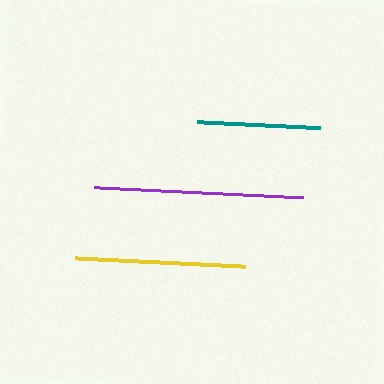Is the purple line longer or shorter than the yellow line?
The purple line is longer than the yellow line.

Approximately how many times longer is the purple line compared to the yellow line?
The purple line is approximately 1.2 times the length of the yellow line.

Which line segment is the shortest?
The teal line is the shortest at approximately 122 pixels.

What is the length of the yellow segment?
The yellow segment is approximately 171 pixels long.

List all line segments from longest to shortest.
From longest to shortest: purple, yellow, teal.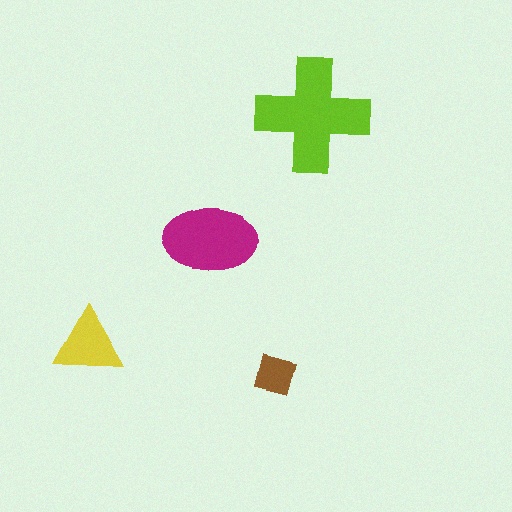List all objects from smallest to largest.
The brown square, the yellow triangle, the magenta ellipse, the lime cross.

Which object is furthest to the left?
The yellow triangle is leftmost.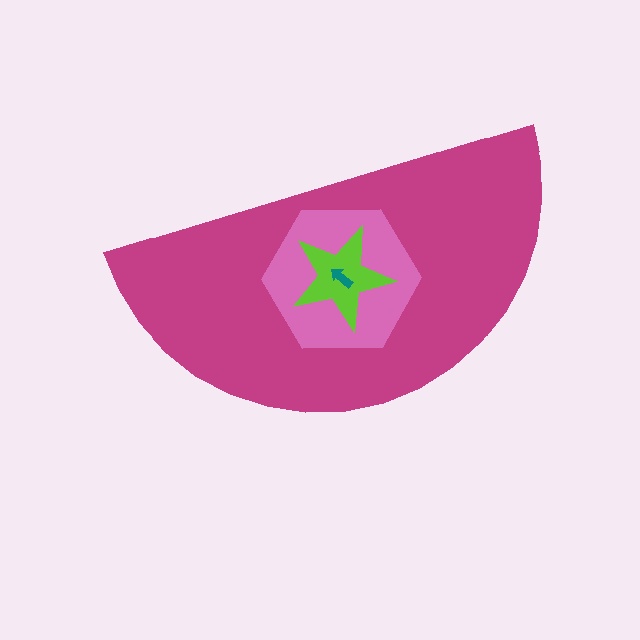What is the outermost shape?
The magenta semicircle.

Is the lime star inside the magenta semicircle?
Yes.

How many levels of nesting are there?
4.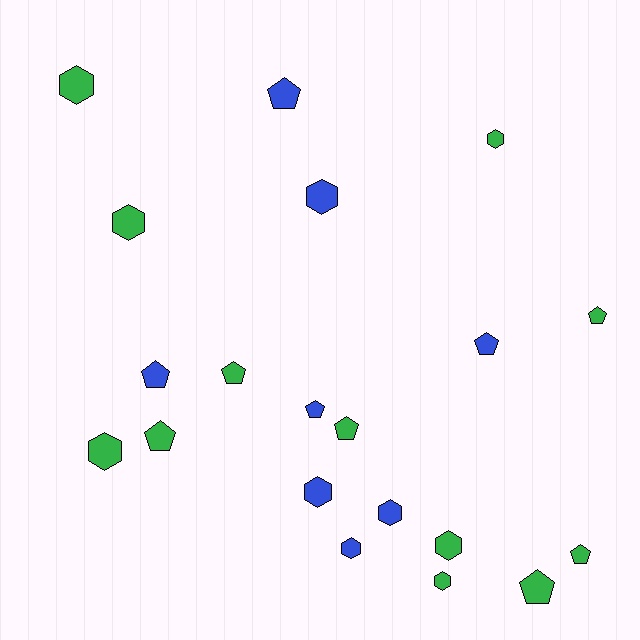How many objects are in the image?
There are 20 objects.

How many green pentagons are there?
There are 6 green pentagons.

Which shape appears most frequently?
Hexagon, with 10 objects.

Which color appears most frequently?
Green, with 12 objects.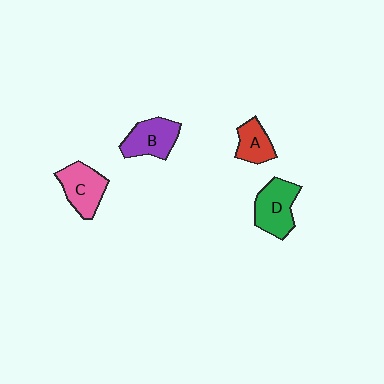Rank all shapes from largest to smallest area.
From largest to smallest: D (green), C (pink), B (purple), A (red).